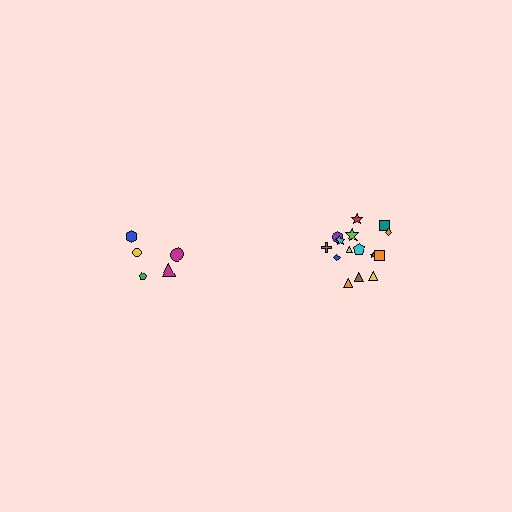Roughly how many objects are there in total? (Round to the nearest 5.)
Roughly 20 objects in total.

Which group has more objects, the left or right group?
The right group.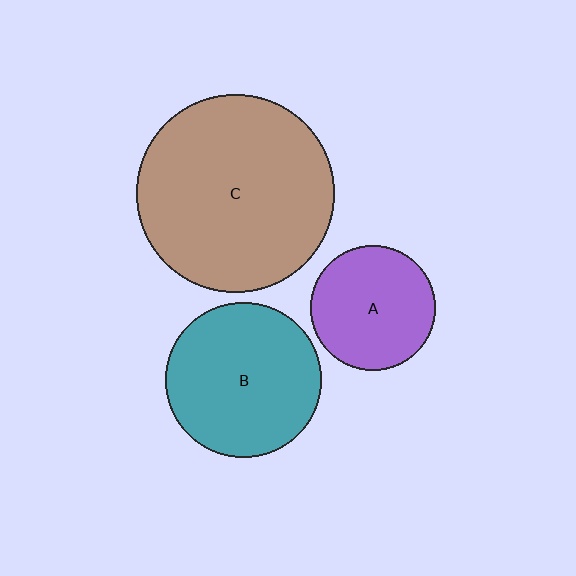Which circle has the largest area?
Circle C (brown).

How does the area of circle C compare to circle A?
Approximately 2.5 times.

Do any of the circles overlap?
No, none of the circles overlap.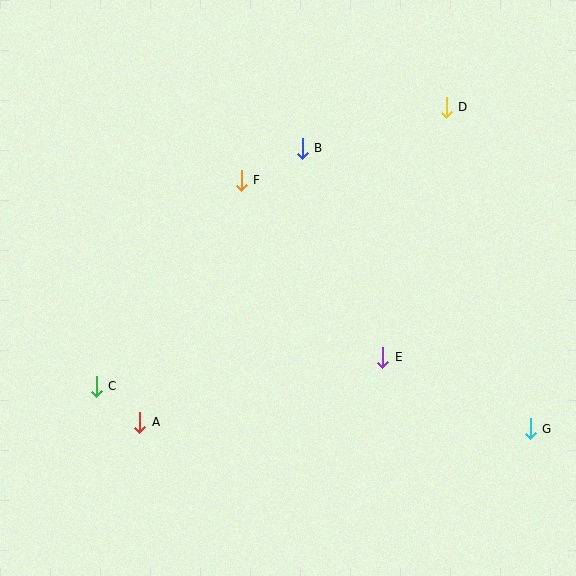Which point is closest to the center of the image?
Point F at (241, 180) is closest to the center.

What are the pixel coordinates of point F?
Point F is at (241, 180).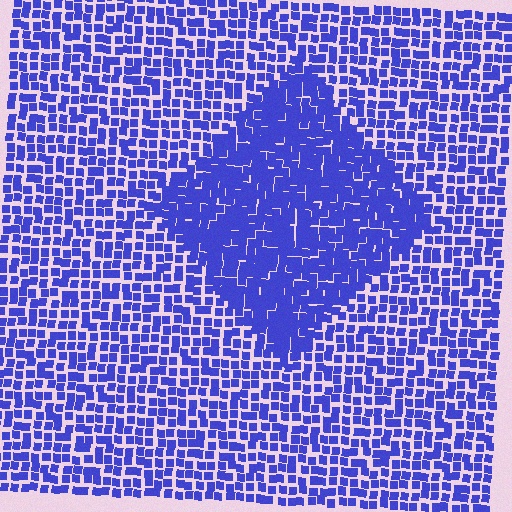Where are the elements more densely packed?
The elements are more densely packed inside the diamond boundary.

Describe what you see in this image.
The image contains small blue elements arranged at two different densities. A diamond-shaped region is visible where the elements are more densely packed than the surrounding area.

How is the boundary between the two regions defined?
The boundary is defined by a change in element density (approximately 1.7x ratio). All elements are the same color, size, and shape.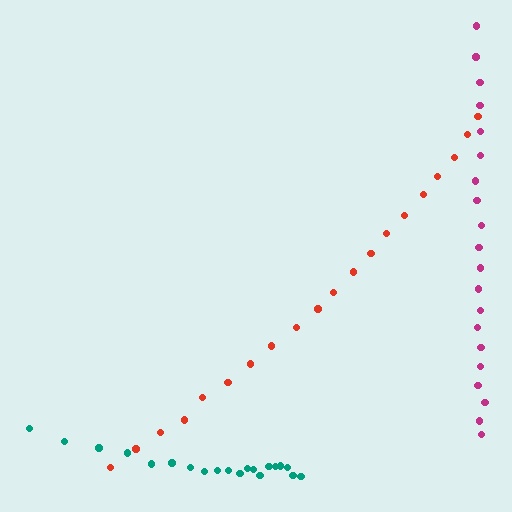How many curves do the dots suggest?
There are 3 distinct paths.